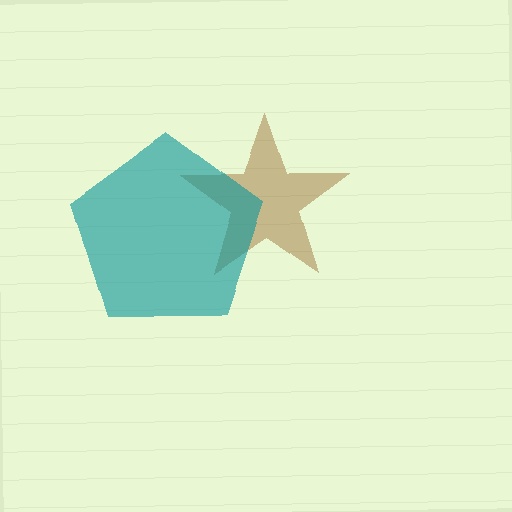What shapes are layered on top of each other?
The layered shapes are: a brown star, a teal pentagon.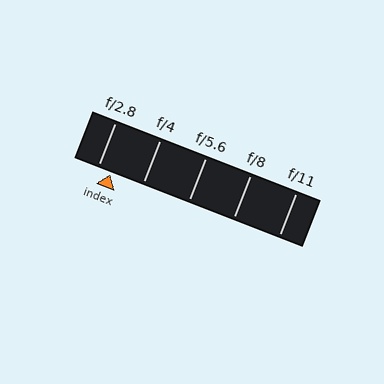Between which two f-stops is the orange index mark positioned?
The index mark is between f/2.8 and f/4.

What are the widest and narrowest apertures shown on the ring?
The widest aperture shown is f/2.8 and the narrowest is f/11.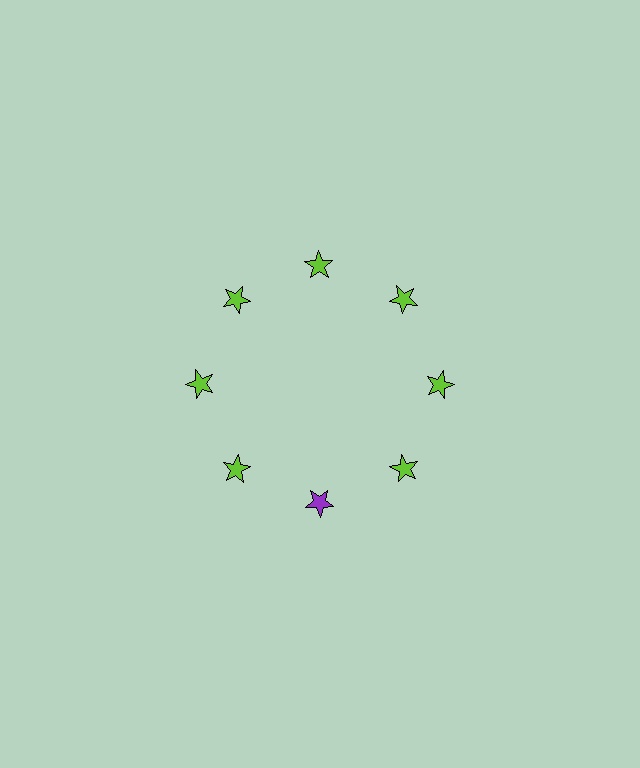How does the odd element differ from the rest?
It has a different color: purple instead of lime.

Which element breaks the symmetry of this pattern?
The purple star at roughly the 6 o'clock position breaks the symmetry. All other shapes are lime stars.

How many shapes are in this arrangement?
There are 8 shapes arranged in a ring pattern.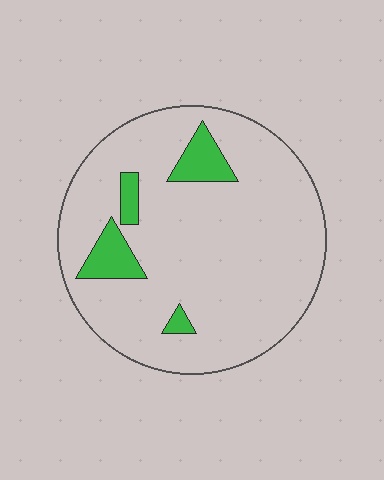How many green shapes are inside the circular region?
4.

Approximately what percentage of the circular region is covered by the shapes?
Approximately 10%.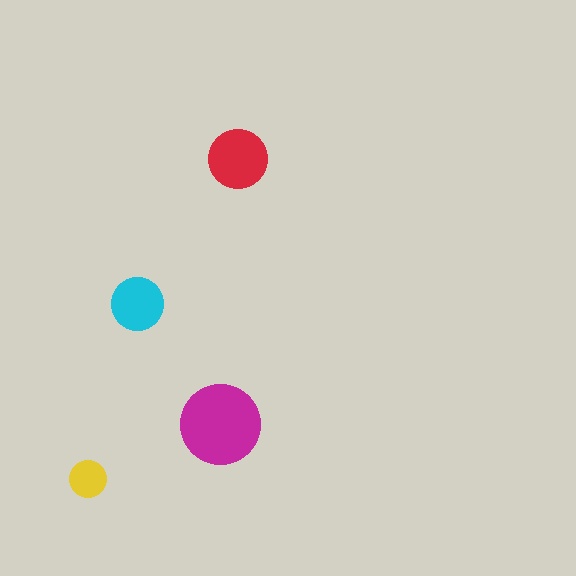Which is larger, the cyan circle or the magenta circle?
The magenta one.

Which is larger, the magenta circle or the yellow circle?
The magenta one.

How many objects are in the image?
There are 4 objects in the image.